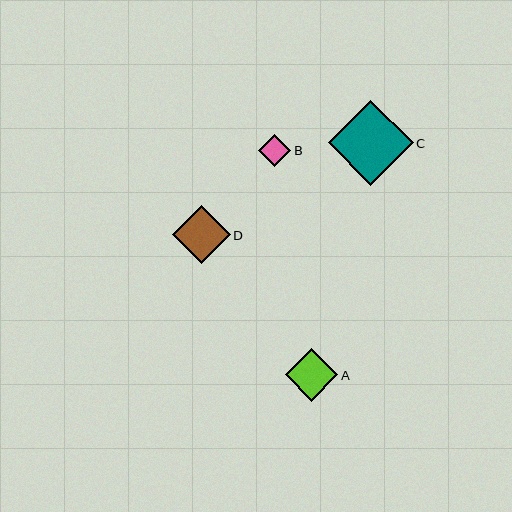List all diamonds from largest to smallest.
From largest to smallest: C, D, A, B.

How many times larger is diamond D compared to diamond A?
Diamond D is approximately 1.1 times the size of diamond A.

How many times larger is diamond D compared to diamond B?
Diamond D is approximately 1.8 times the size of diamond B.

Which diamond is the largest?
Diamond C is the largest with a size of approximately 85 pixels.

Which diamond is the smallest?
Diamond B is the smallest with a size of approximately 32 pixels.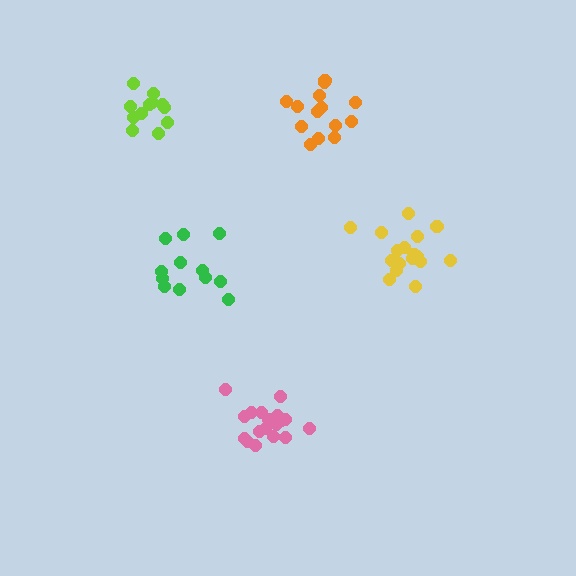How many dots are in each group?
Group 1: 12 dots, Group 2: 12 dots, Group 3: 18 dots, Group 4: 17 dots, Group 5: 15 dots (74 total).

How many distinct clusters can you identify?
There are 5 distinct clusters.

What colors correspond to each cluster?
The clusters are colored: lime, green, pink, yellow, orange.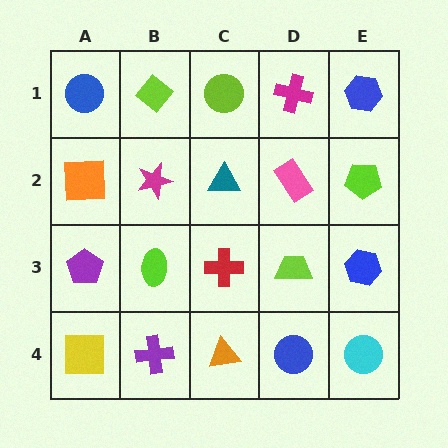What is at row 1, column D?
A magenta cross.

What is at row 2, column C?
A teal triangle.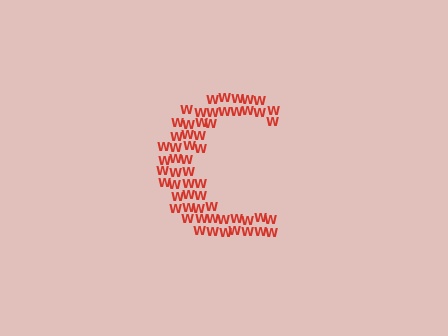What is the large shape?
The large shape is the letter C.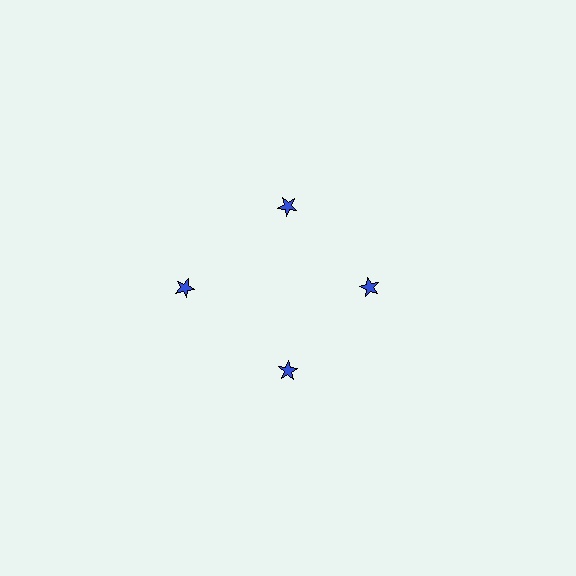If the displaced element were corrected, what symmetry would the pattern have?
It would have 4-fold rotational symmetry — the pattern would map onto itself every 90 degrees.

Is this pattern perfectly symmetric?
No. The 4 blue stars are arranged in a ring, but one element near the 9 o'clock position is pushed outward from the center, breaking the 4-fold rotational symmetry.